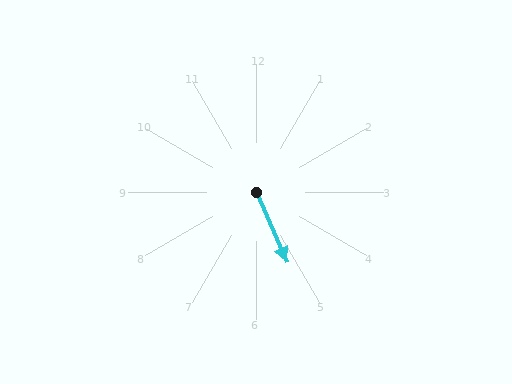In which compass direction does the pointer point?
Southeast.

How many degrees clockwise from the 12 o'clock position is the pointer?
Approximately 156 degrees.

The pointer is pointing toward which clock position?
Roughly 5 o'clock.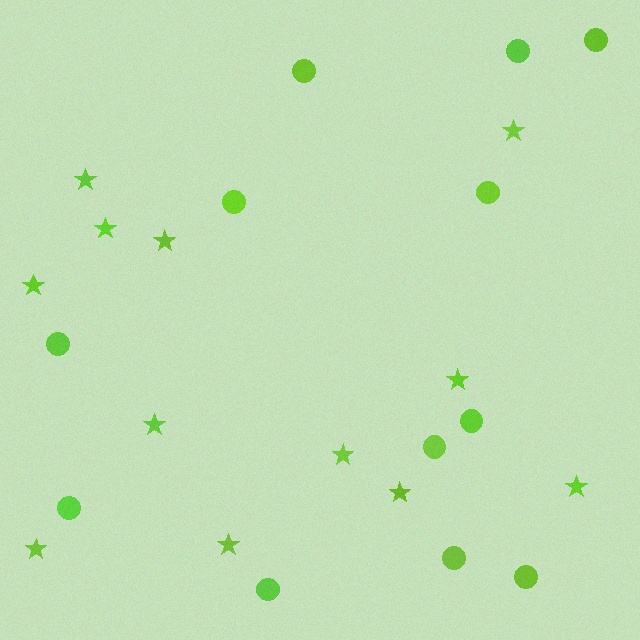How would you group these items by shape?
There are 2 groups: one group of circles (12) and one group of stars (12).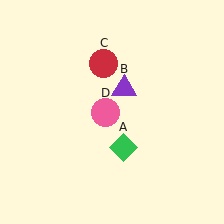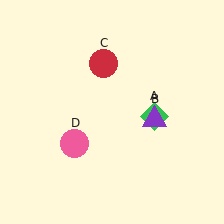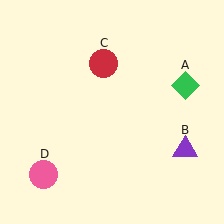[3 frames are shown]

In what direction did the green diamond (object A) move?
The green diamond (object A) moved up and to the right.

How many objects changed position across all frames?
3 objects changed position: green diamond (object A), purple triangle (object B), pink circle (object D).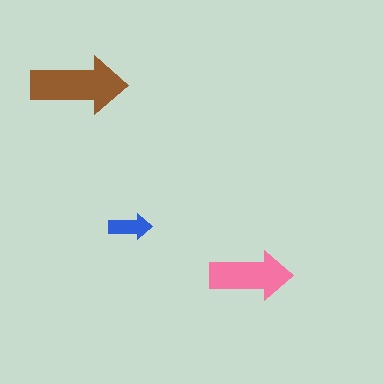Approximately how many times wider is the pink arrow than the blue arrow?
About 2 times wider.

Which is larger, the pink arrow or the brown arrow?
The brown one.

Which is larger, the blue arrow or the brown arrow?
The brown one.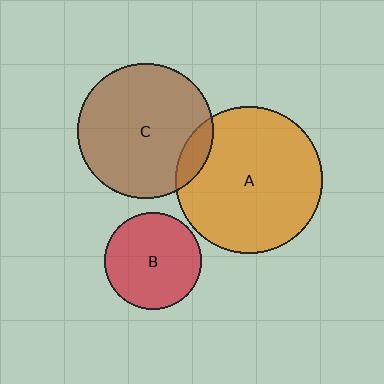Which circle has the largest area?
Circle A (orange).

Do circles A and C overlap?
Yes.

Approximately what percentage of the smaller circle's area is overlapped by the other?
Approximately 10%.